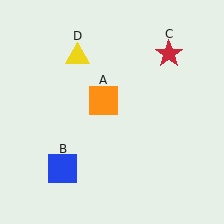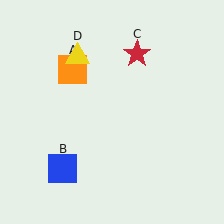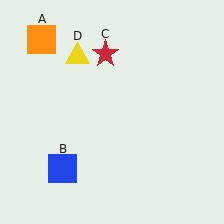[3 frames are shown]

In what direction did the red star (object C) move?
The red star (object C) moved left.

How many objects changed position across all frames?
2 objects changed position: orange square (object A), red star (object C).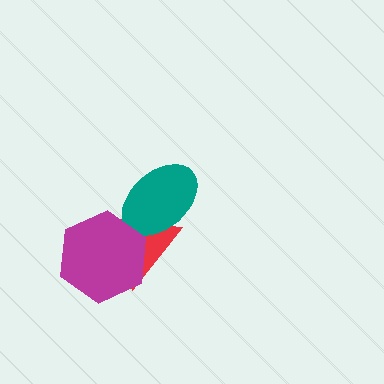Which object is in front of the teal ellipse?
The magenta hexagon is in front of the teal ellipse.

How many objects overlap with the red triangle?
2 objects overlap with the red triangle.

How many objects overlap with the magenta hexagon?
2 objects overlap with the magenta hexagon.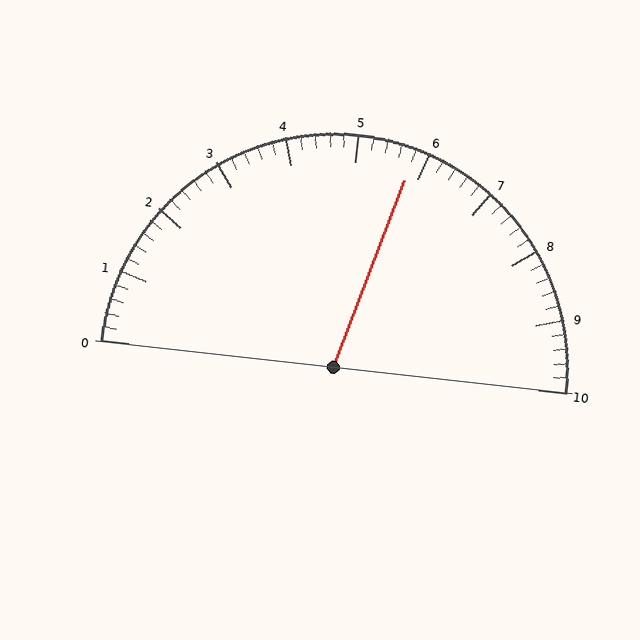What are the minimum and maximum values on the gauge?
The gauge ranges from 0 to 10.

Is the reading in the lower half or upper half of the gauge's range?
The reading is in the upper half of the range (0 to 10).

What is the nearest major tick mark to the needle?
The nearest major tick mark is 6.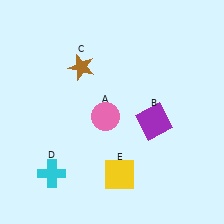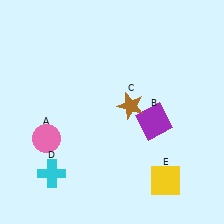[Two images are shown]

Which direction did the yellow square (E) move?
The yellow square (E) moved right.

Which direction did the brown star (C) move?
The brown star (C) moved right.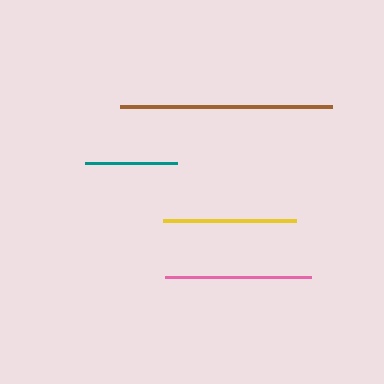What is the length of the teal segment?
The teal segment is approximately 92 pixels long.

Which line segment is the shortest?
The teal line is the shortest at approximately 92 pixels.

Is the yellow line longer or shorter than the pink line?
The pink line is longer than the yellow line.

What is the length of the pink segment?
The pink segment is approximately 146 pixels long.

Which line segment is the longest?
The brown line is the longest at approximately 212 pixels.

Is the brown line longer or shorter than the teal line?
The brown line is longer than the teal line.